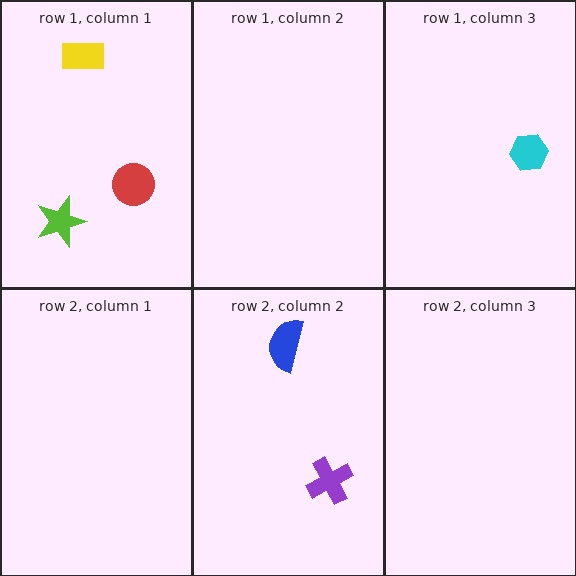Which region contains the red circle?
The row 1, column 1 region.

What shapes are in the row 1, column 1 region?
The lime star, the red circle, the yellow rectangle.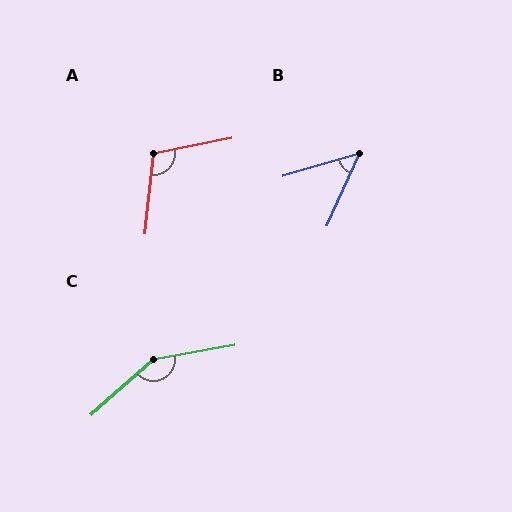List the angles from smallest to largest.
B (49°), A (107°), C (148°).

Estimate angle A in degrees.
Approximately 107 degrees.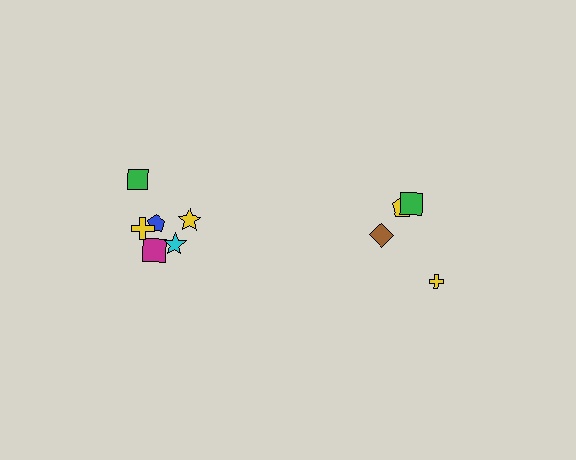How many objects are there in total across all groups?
There are 10 objects.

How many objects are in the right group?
There are 4 objects.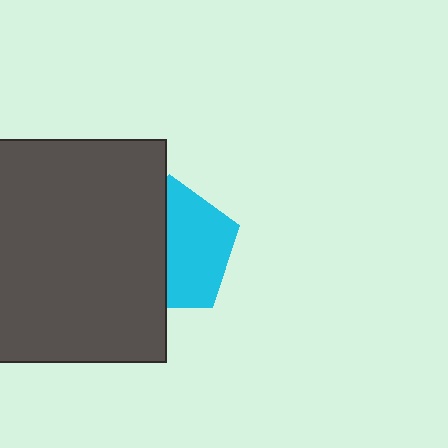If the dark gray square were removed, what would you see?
You would see the complete cyan pentagon.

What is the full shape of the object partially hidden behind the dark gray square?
The partially hidden object is a cyan pentagon.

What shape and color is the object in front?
The object in front is a dark gray square.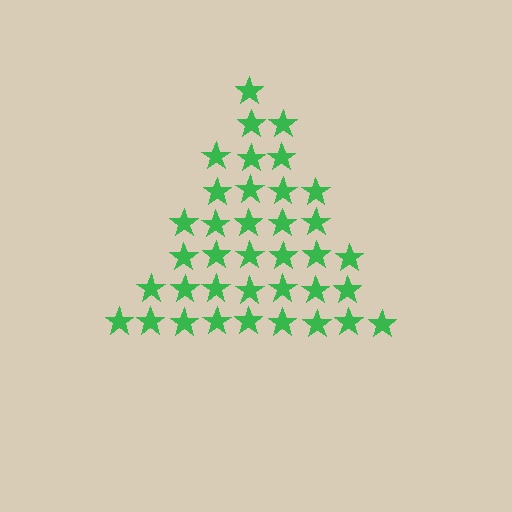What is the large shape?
The large shape is a triangle.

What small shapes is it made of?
It is made of small stars.